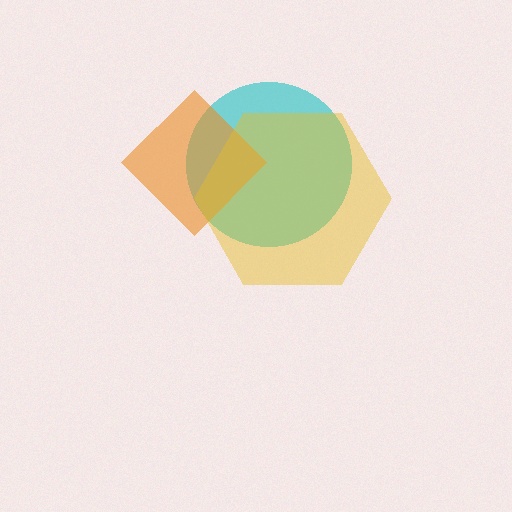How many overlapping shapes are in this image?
There are 3 overlapping shapes in the image.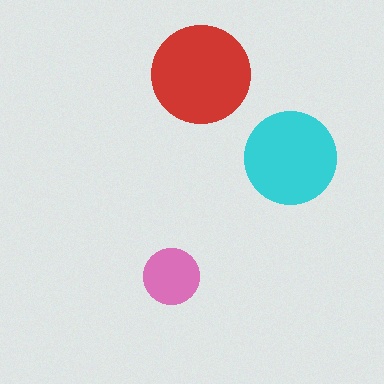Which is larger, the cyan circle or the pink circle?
The cyan one.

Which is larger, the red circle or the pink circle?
The red one.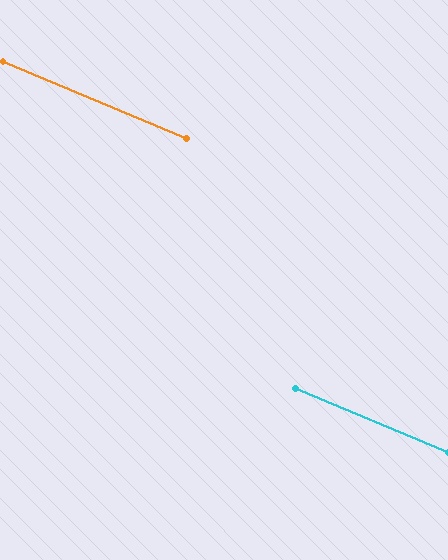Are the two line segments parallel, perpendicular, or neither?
Parallel — their directions differ by only 0.0°.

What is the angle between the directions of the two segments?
Approximately 0 degrees.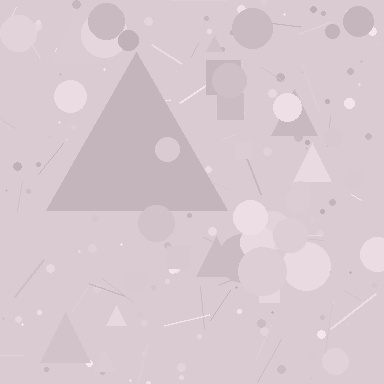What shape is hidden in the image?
A triangle is hidden in the image.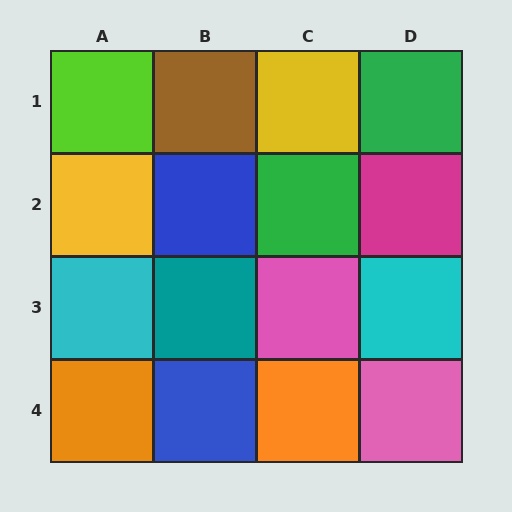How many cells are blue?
2 cells are blue.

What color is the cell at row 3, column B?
Teal.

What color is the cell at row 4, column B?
Blue.